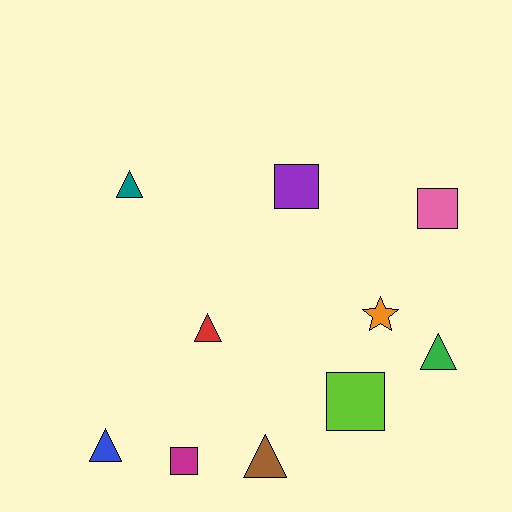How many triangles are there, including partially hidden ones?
There are 5 triangles.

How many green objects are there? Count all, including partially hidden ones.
There is 1 green object.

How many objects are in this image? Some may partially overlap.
There are 10 objects.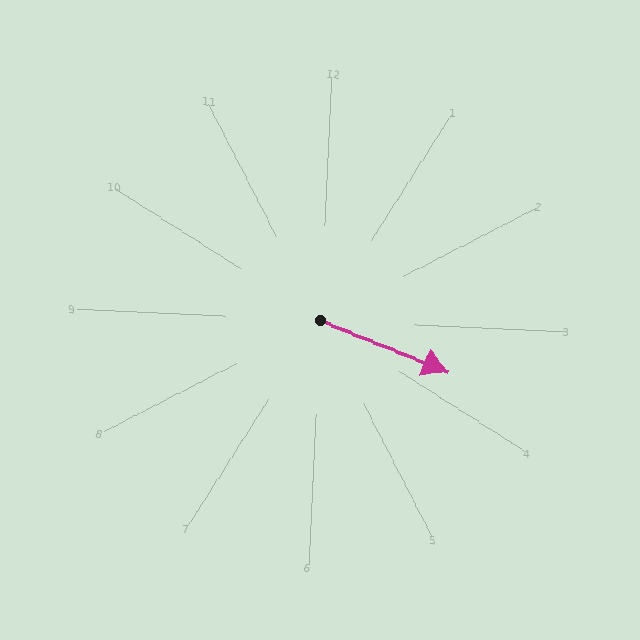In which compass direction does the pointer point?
East.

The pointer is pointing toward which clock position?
Roughly 4 o'clock.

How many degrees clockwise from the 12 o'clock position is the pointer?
Approximately 109 degrees.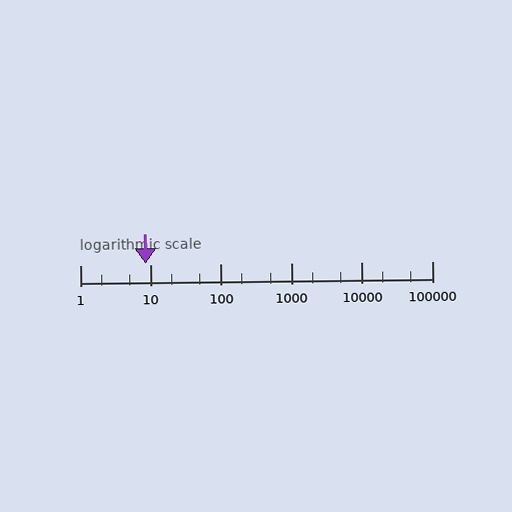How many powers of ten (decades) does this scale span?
The scale spans 5 decades, from 1 to 100000.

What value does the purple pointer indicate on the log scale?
The pointer indicates approximately 8.6.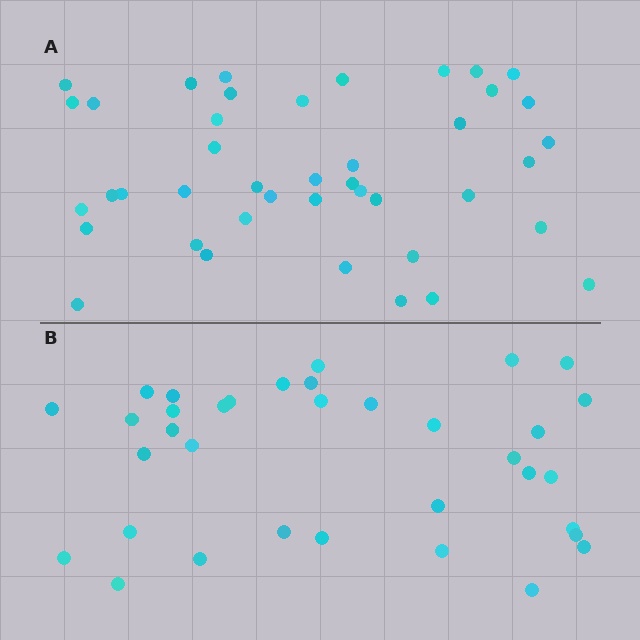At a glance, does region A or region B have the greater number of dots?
Region A (the top region) has more dots.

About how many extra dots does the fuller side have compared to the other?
Region A has roughly 8 or so more dots than region B.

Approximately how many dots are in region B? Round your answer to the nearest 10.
About 40 dots. (The exact count is 35, which rounds to 40.)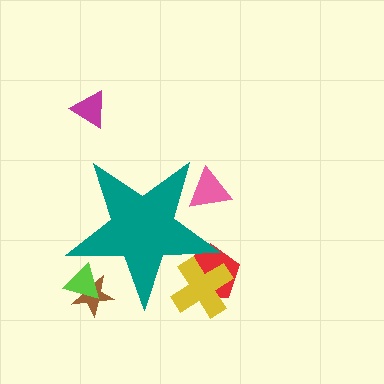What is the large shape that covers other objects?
A teal star.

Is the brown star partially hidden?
Yes, the brown star is partially hidden behind the teal star.